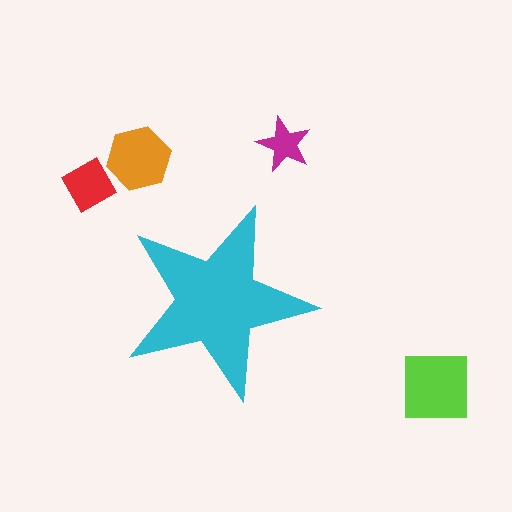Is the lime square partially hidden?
No, the lime square is fully visible.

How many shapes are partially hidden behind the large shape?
0 shapes are partially hidden.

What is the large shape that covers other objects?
A cyan star.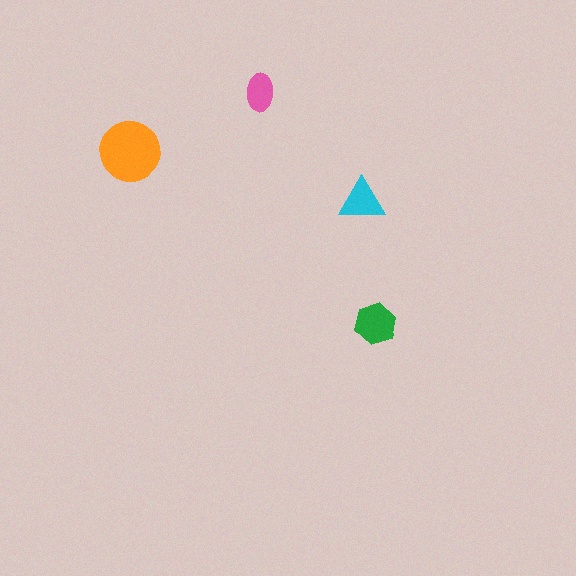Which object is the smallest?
The pink ellipse.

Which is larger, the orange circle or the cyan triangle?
The orange circle.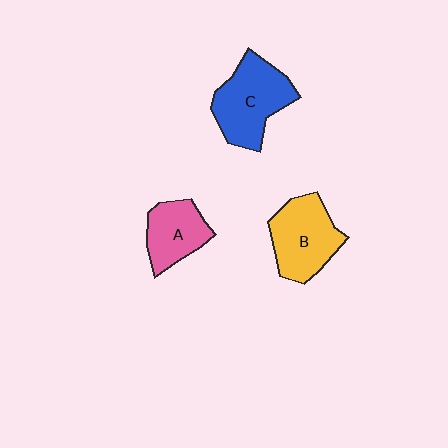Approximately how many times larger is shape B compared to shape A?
Approximately 1.3 times.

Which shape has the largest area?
Shape C (blue).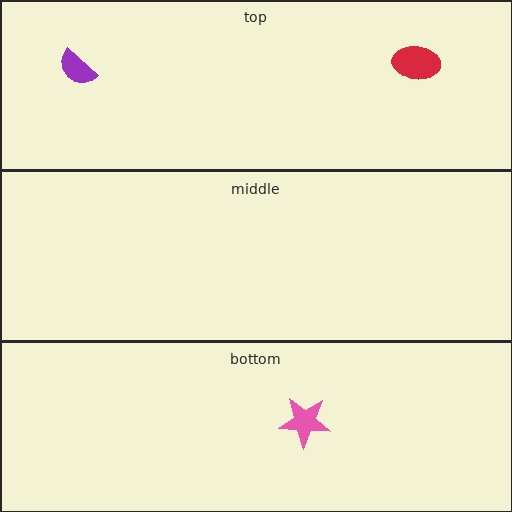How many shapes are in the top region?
2.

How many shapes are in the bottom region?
1.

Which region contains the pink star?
The bottom region.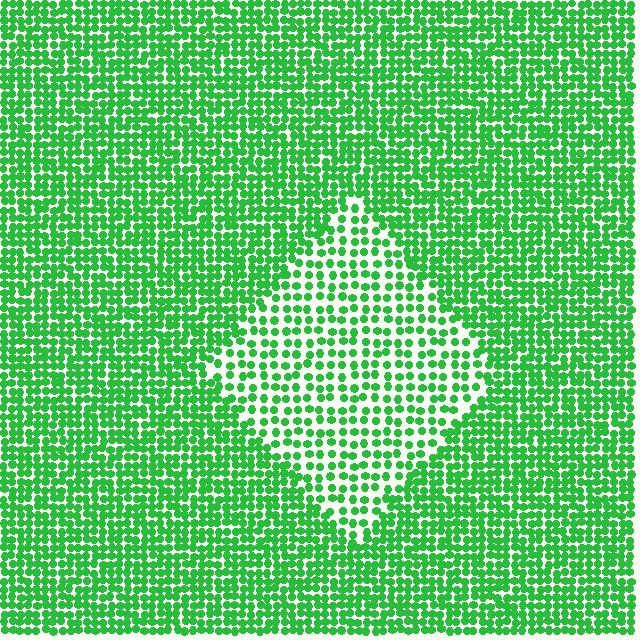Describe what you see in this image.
The image contains small green elements arranged at two different densities. A diamond-shaped region is visible where the elements are less densely packed than the surrounding area.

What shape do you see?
I see a diamond.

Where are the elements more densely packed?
The elements are more densely packed outside the diamond boundary.